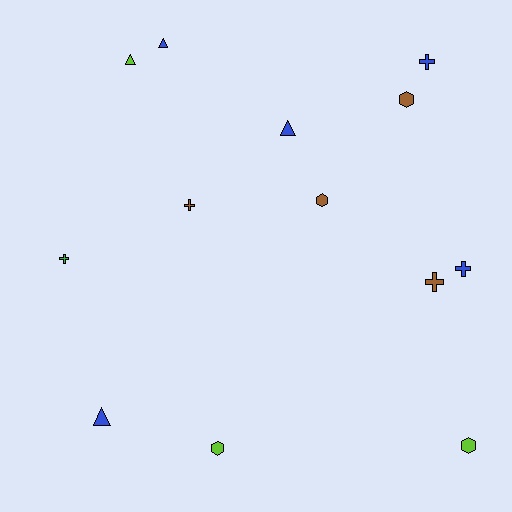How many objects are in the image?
There are 13 objects.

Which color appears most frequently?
Blue, with 5 objects.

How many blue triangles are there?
There are 3 blue triangles.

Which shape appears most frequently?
Cross, with 5 objects.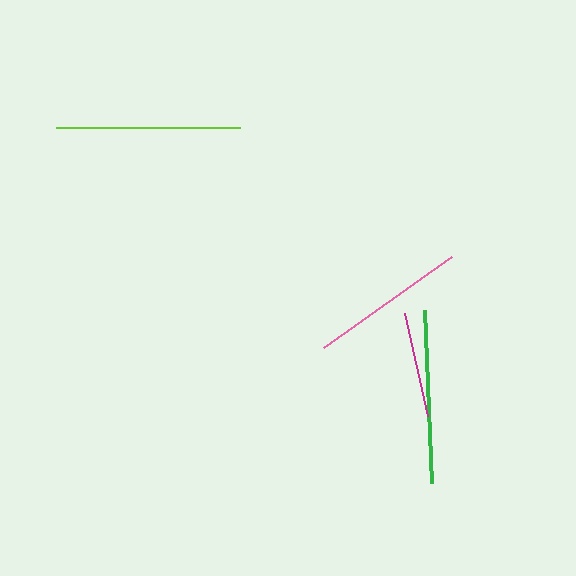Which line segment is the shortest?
The magenta line is the shortest at approximately 106 pixels.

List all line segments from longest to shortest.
From longest to shortest: lime, green, pink, magenta.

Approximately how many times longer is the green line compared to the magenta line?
The green line is approximately 1.6 times the length of the magenta line.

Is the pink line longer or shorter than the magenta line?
The pink line is longer than the magenta line.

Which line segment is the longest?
The lime line is the longest at approximately 184 pixels.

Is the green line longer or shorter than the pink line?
The green line is longer than the pink line.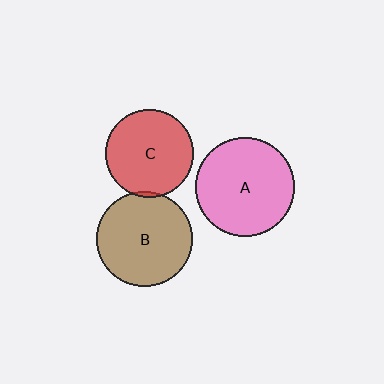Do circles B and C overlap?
Yes.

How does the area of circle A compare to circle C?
Approximately 1.3 times.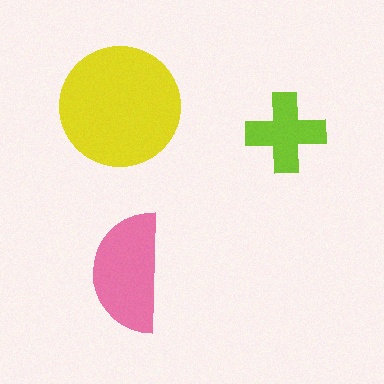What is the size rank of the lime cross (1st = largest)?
3rd.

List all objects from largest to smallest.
The yellow circle, the pink semicircle, the lime cross.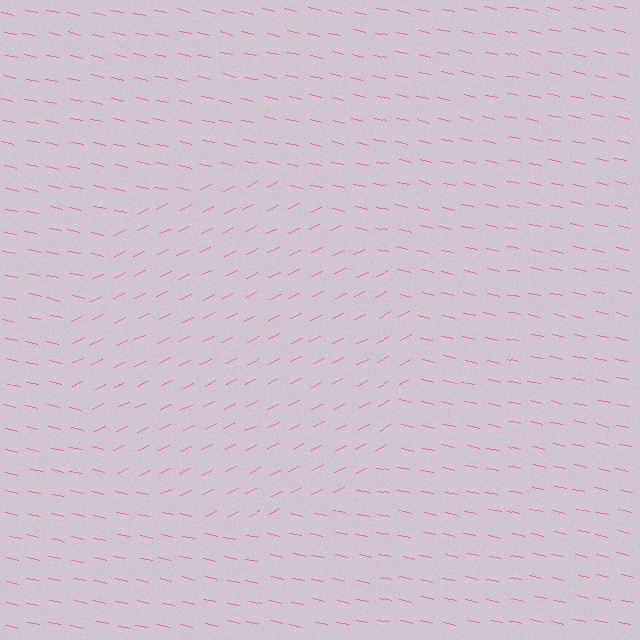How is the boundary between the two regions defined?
The boundary is defined purely by a change in line orientation (approximately 38 degrees difference). All lines are the same color and thickness.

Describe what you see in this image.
The image is filled with small pink line segments. A circle region in the image has lines oriented differently from the surrounding lines, creating a visible texture boundary.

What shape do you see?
I see a circle.